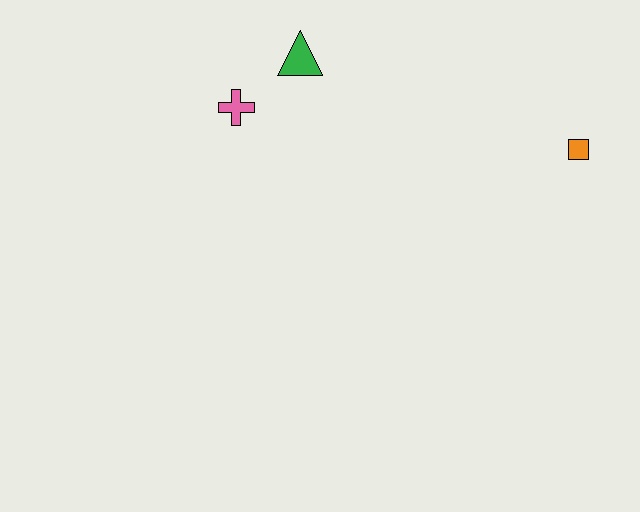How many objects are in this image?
There are 3 objects.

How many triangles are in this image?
There is 1 triangle.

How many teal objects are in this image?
There are no teal objects.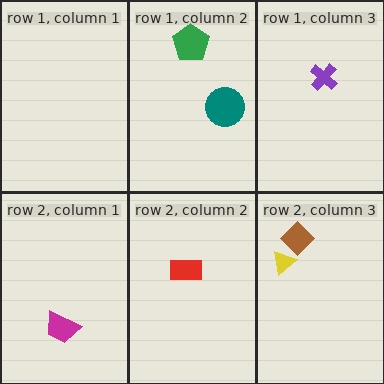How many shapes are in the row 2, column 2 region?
1.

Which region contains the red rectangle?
The row 2, column 2 region.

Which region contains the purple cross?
The row 1, column 3 region.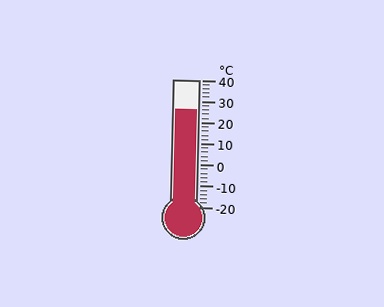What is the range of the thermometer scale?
The thermometer scale ranges from -20°C to 40°C.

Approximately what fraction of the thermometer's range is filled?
The thermometer is filled to approximately 75% of its range.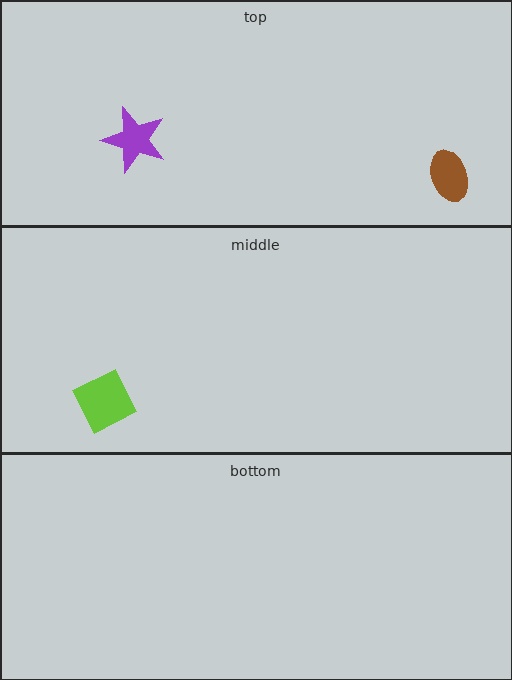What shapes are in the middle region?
The lime diamond.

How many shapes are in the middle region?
1.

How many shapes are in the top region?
2.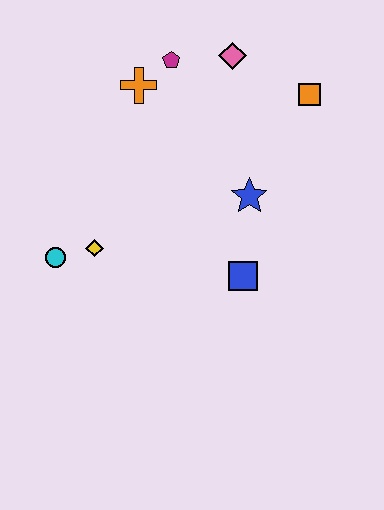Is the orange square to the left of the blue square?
No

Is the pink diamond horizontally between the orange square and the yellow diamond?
Yes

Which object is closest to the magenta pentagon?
The orange cross is closest to the magenta pentagon.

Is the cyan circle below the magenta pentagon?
Yes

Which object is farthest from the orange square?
The cyan circle is farthest from the orange square.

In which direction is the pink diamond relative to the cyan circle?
The pink diamond is above the cyan circle.